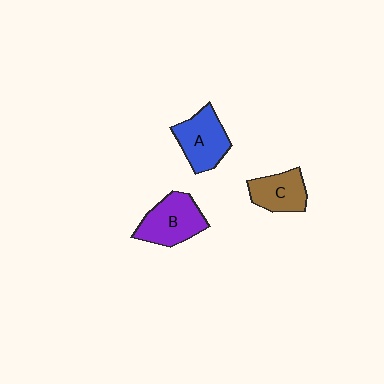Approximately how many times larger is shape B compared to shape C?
Approximately 1.3 times.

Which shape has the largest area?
Shape B (purple).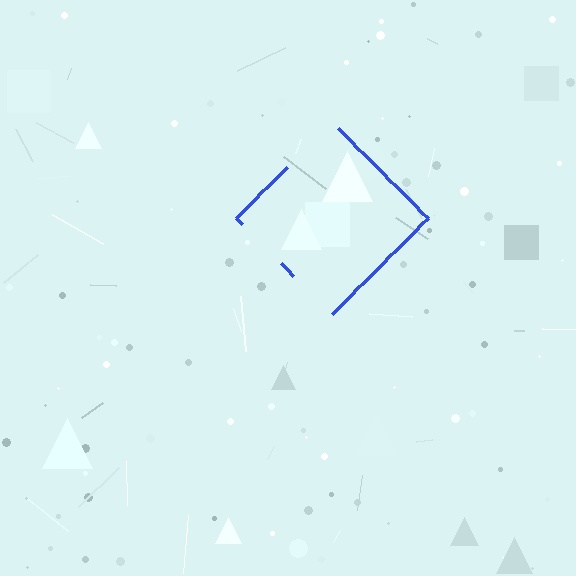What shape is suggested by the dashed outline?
The dashed outline suggests a diamond.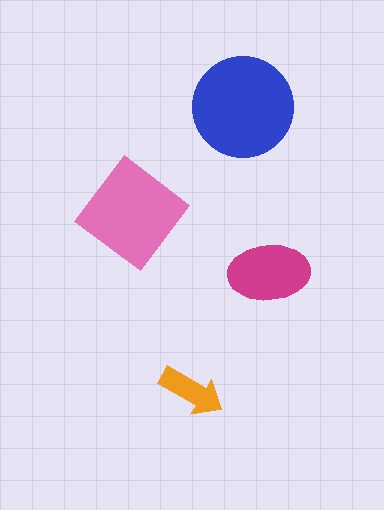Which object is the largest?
The blue circle.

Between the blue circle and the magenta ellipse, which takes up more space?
The blue circle.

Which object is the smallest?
The orange arrow.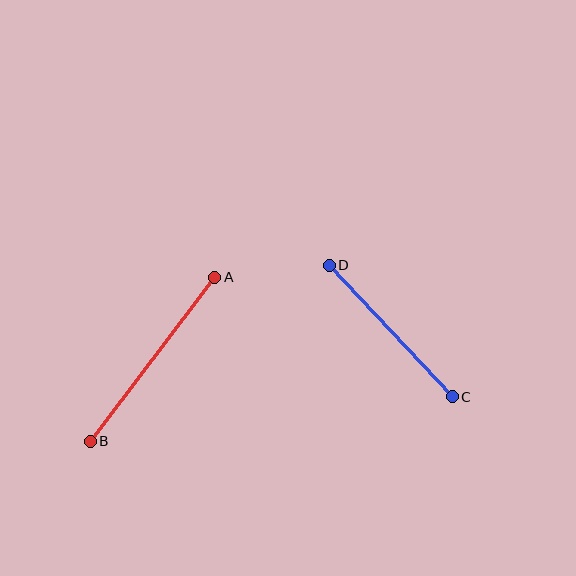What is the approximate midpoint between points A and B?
The midpoint is at approximately (152, 359) pixels.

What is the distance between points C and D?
The distance is approximately 180 pixels.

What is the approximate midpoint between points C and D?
The midpoint is at approximately (391, 331) pixels.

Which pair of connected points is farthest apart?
Points A and B are farthest apart.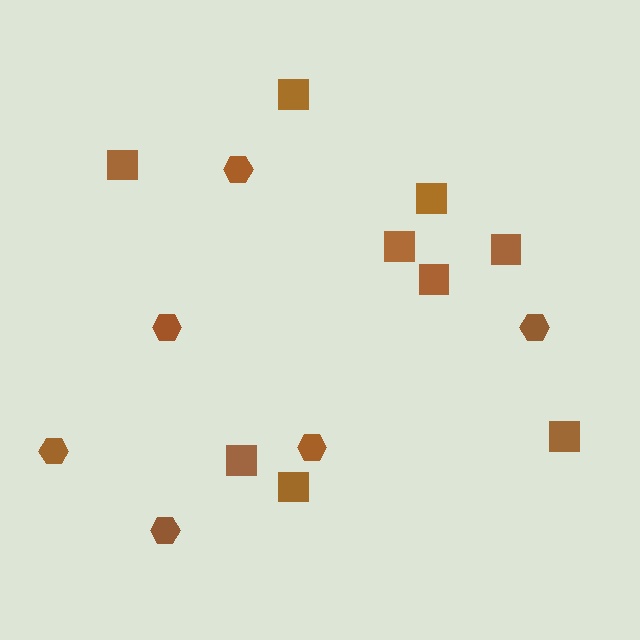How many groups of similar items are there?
There are 2 groups: one group of hexagons (6) and one group of squares (9).